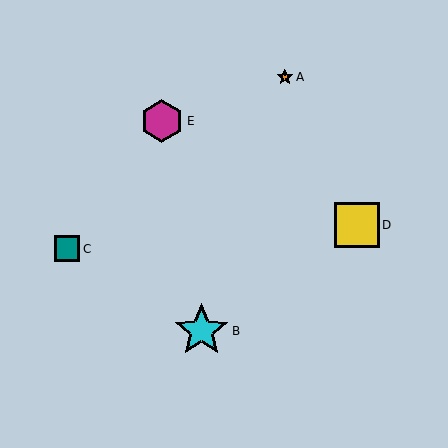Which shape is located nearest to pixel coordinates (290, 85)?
The orange star (labeled A) at (285, 77) is nearest to that location.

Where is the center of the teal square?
The center of the teal square is at (67, 249).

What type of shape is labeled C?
Shape C is a teal square.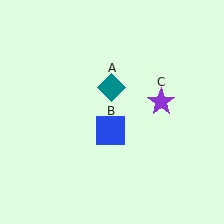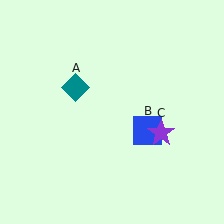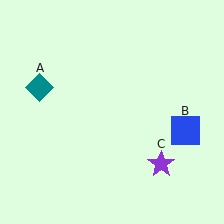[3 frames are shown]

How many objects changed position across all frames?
3 objects changed position: teal diamond (object A), blue square (object B), purple star (object C).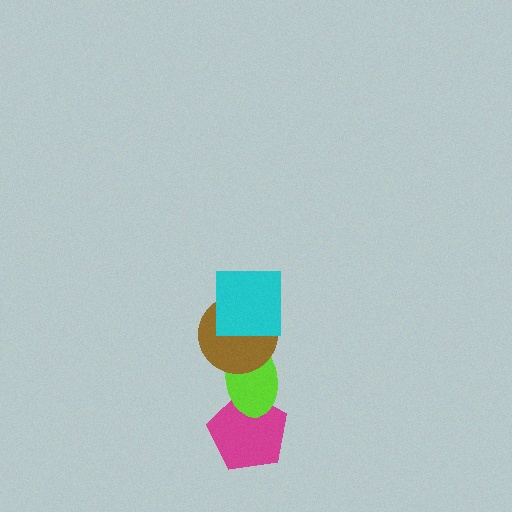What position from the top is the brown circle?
The brown circle is 2nd from the top.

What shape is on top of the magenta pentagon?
The lime ellipse is on top of the magenta pentagon.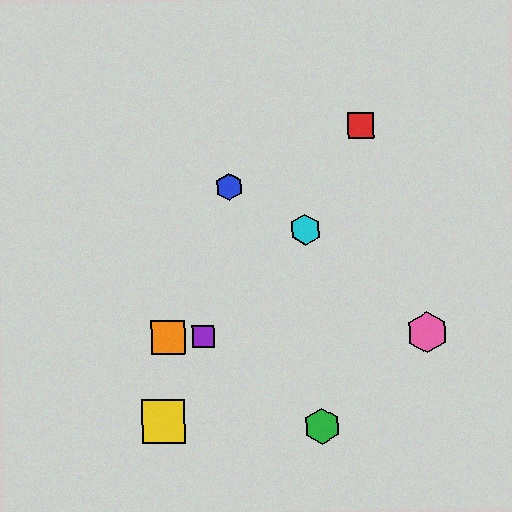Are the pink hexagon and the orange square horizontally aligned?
Yes, both are at y≈332.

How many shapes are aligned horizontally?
3 shapes (the purple square, the orange square, the pink hexagon) are aligned horizontally.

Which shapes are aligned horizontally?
The purple square, the orange square, the pink hexagon are aligned horizontally.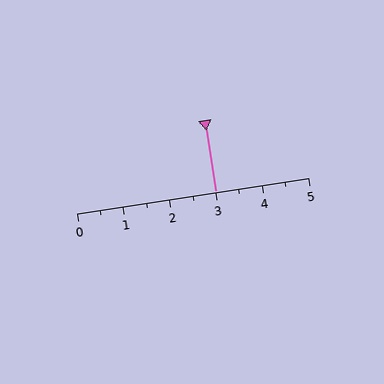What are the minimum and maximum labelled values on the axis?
The axis runs from 0 to 5.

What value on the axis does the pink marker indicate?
The marker indicates approximately 3.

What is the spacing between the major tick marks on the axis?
The major ticks are spaced 1 apart.